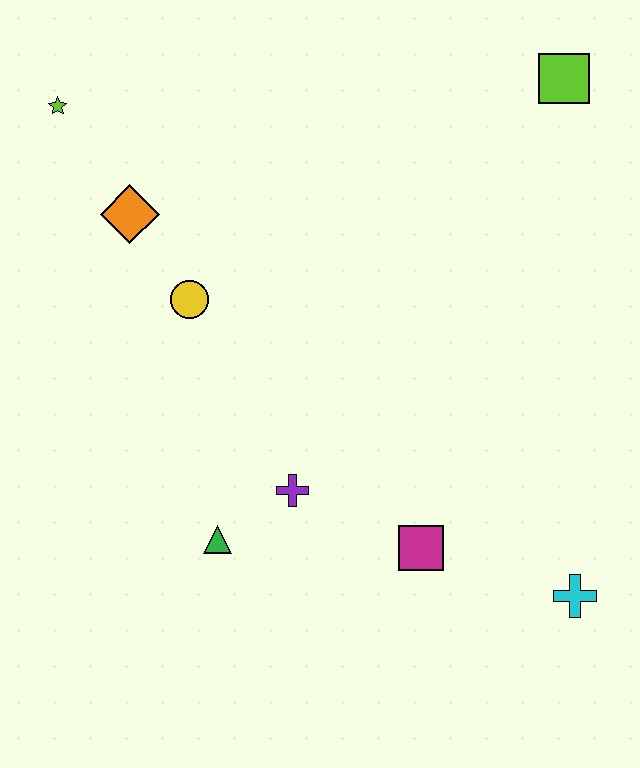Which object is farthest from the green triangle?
The lime square is farthest from the green triangle.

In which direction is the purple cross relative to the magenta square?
The purple cross is to the left of the magenta square.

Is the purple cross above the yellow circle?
No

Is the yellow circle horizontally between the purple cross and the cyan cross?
No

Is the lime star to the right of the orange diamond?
No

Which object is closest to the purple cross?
The green triangle is closest to the purple cross.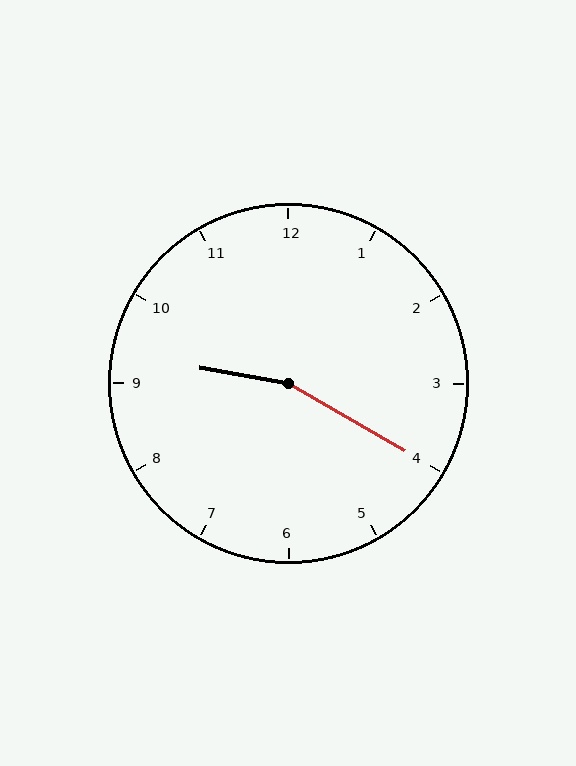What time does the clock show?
9:20.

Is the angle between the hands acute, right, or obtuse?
It is obtuse.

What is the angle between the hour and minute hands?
Approximately 160 degrees.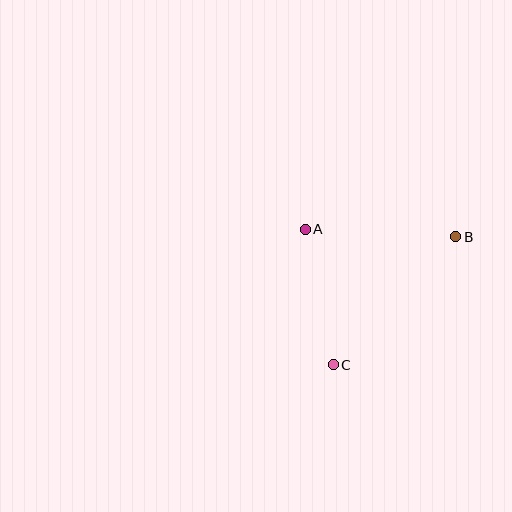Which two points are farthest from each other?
Points B and C are farthest from each other.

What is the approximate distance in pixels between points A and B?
The distance between A and B is approximately 151 pixels.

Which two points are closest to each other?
Points A and C are closest to each other.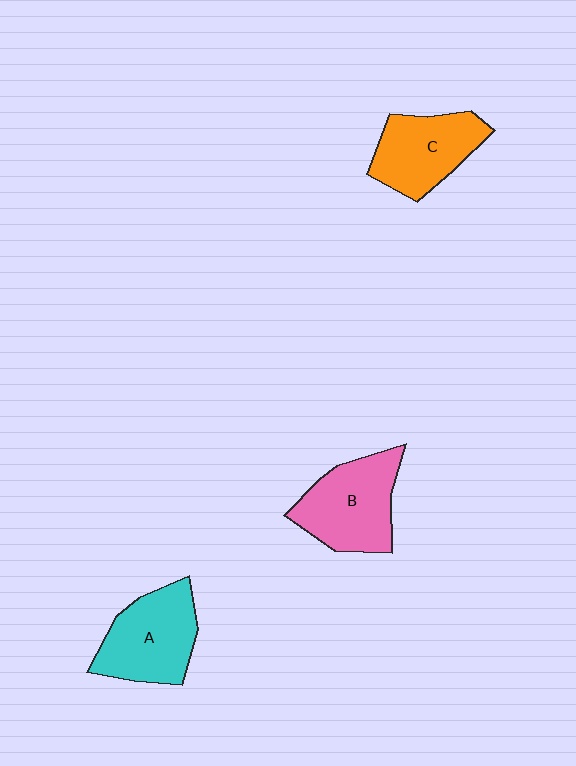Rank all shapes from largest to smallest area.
From largest to smallest: B (pink), A (cyan), C (orange).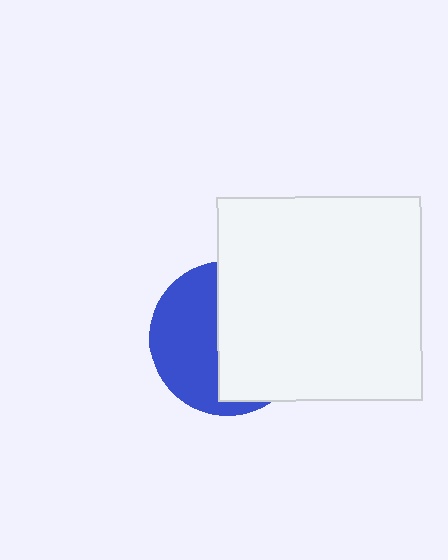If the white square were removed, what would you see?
You would see the complete blue circle.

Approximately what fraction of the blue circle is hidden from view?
Roughly 54% of the blue circle is hidden behind the white square.